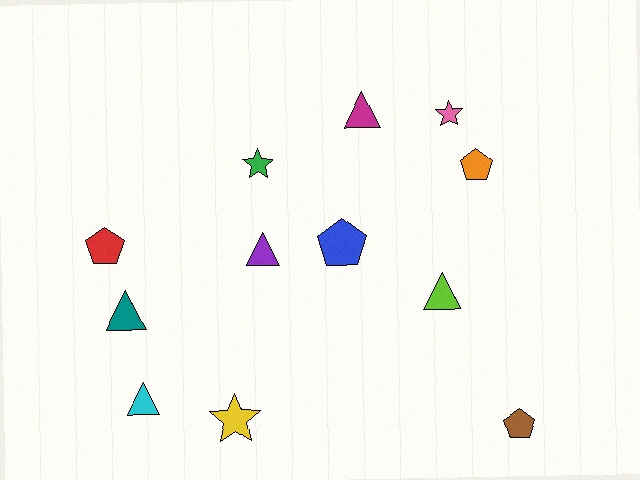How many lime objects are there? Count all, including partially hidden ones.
There is 1 lime object.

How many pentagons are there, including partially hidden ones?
There are 4 pentagons.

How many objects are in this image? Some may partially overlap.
There are 12 objects.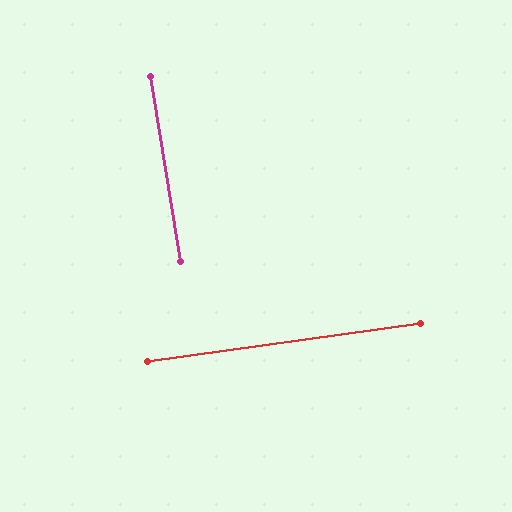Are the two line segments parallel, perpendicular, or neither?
Perpendicular — they meet at approximately 89°.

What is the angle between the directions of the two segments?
Approximately 89 degrees.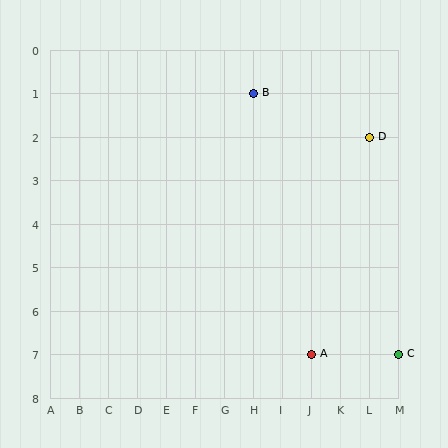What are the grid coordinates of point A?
Point A is at grid coordinates (J, 7).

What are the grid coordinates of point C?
Point C is at grid coordinates (M, 7).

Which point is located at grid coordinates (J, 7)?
Point A is at (J, 7).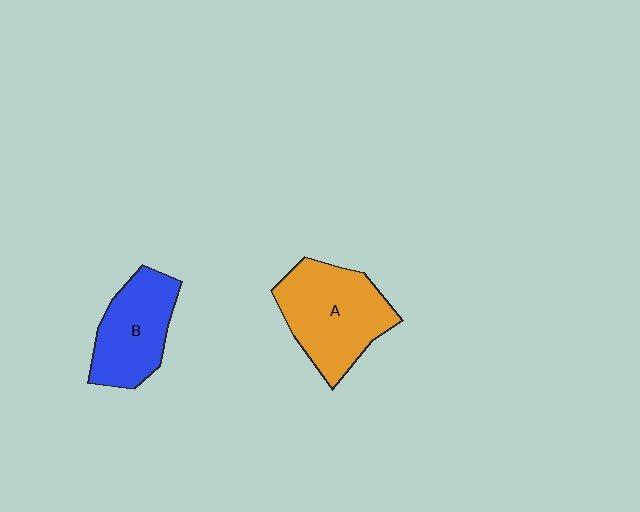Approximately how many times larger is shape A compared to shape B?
Approximately 1.3 times.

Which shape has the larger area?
Shape A (orange).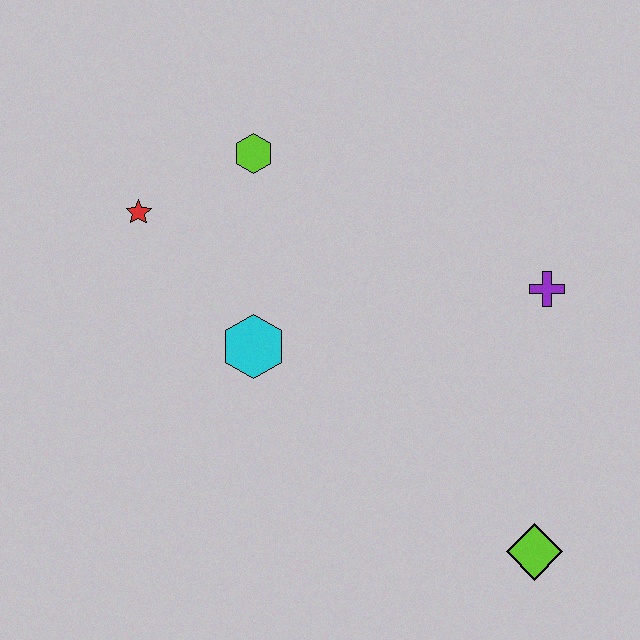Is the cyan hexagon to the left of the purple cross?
Yes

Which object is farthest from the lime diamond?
The red star is farthest from the lime diamond.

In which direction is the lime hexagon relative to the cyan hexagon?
The lime hexagon is above the cyan hexagon.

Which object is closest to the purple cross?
The lime diamond is closest to the purple cross.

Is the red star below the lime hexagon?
Yes